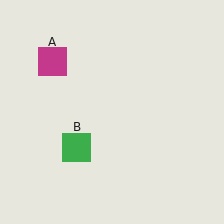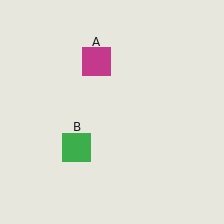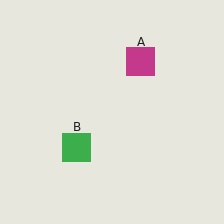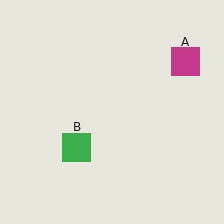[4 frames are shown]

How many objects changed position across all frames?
1 object changed position: magenta square (object A).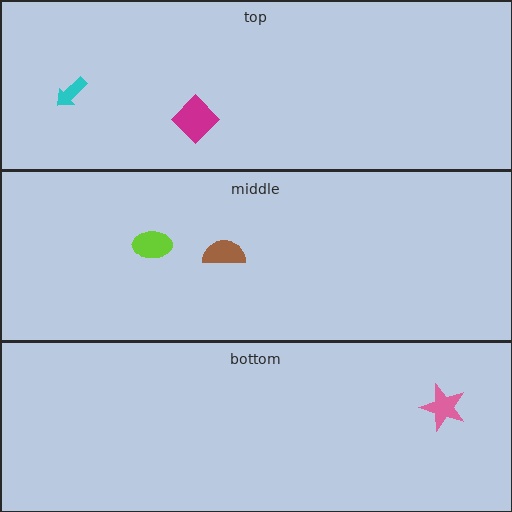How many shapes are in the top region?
2.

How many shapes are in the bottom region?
1.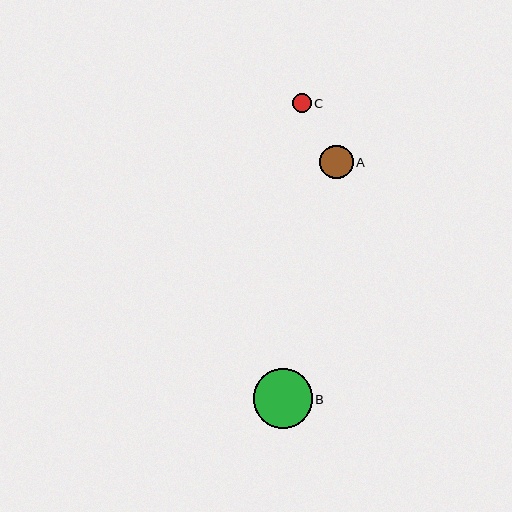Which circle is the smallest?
Circle C is the smallest with a size of approximately 19 pixels.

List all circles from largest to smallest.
From largest to smallest: B, A, C.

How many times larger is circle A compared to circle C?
Circle A is approximately 1.7 times the size of circle C.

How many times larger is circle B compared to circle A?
Circle B is approximately 1.8 times the size of circle A.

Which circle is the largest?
Circle B is the largest with a size of approximately 59 pixels.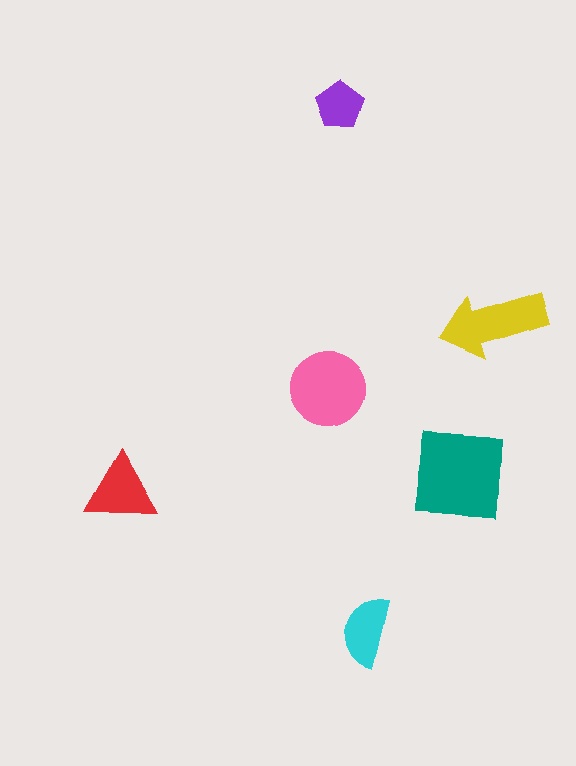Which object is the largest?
The teal square.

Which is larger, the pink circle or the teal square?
The teal square.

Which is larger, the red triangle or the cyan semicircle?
The red triangle.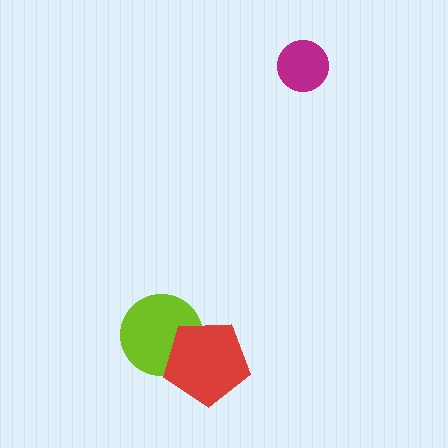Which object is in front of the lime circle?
The red pentagon is in front of the lime circle.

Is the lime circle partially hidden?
Yes, it is partially covered by another shape.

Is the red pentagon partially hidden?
No, no other shape covers it.